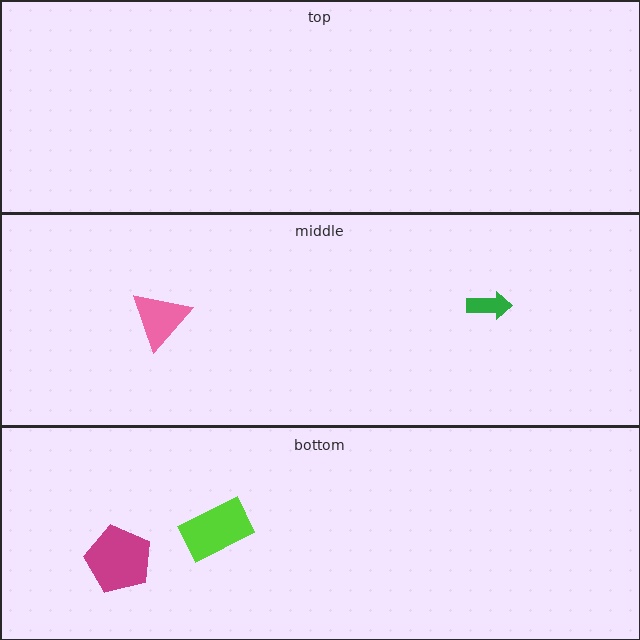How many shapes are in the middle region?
2.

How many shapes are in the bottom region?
2.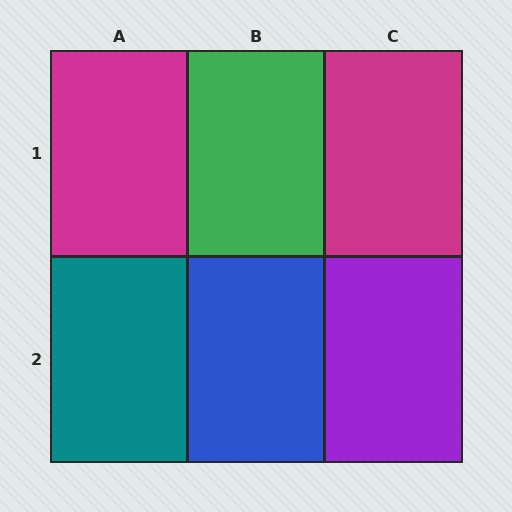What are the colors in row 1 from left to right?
Magenta, green, magenta.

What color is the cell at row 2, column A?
Teal.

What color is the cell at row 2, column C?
Purple.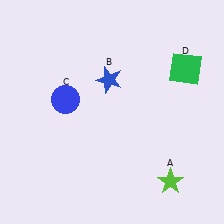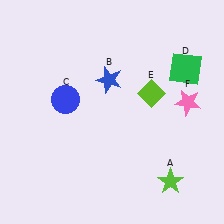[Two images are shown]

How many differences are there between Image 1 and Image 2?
There are 2 differences between the two images.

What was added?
A lime diamond (E), a pink star (F) were added in Image 2.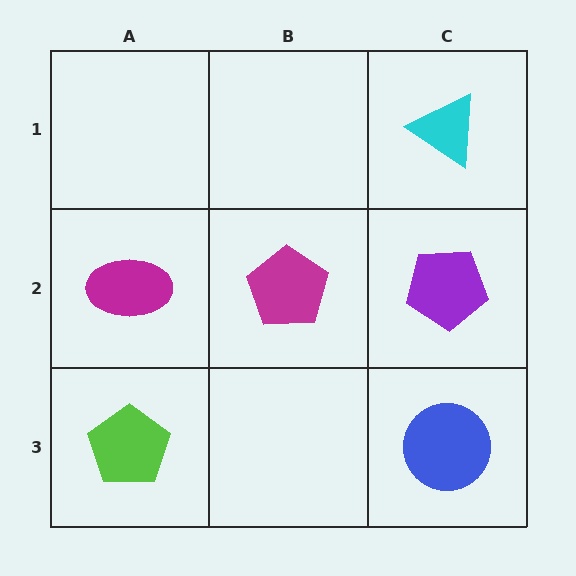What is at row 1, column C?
A cyan triangle.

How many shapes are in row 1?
1 shape.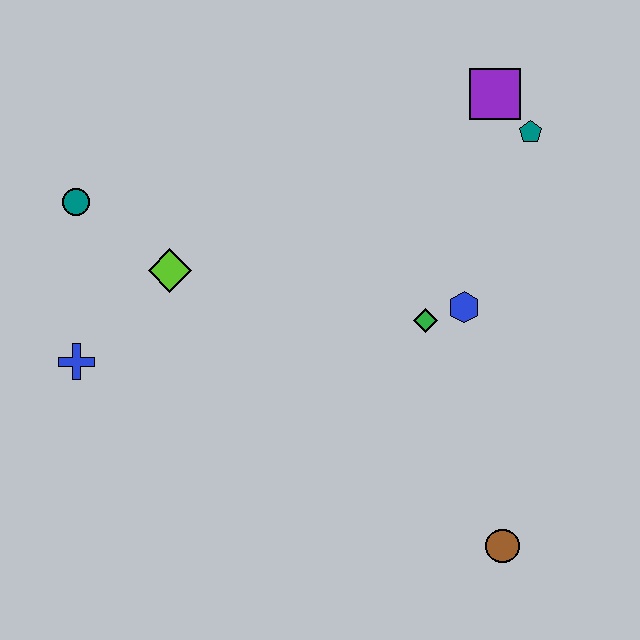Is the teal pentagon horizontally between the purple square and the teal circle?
No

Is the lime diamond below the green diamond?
No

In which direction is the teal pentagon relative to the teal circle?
The teal pentagon is to the right of the teal circle.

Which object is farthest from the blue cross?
The teal pentagon is farthest from the blue cross.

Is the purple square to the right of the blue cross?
Yes